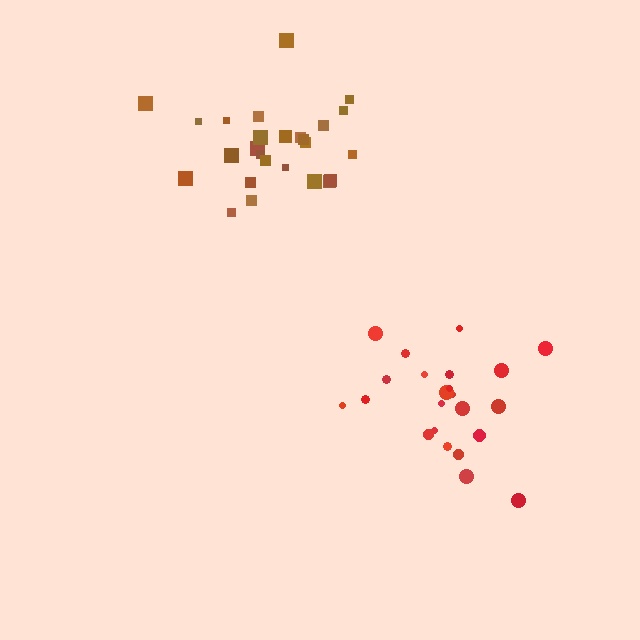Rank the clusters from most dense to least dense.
red, brown.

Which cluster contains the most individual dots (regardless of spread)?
Brown (26).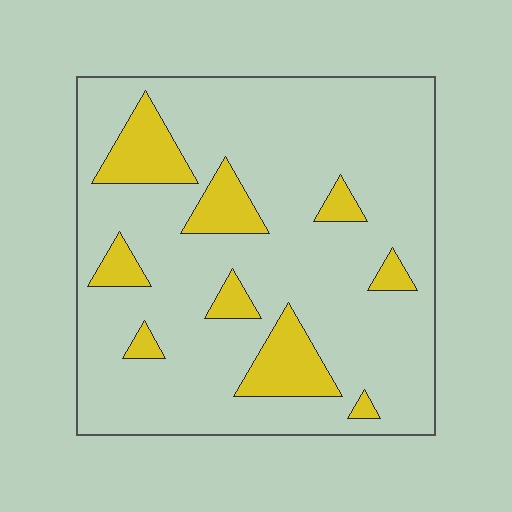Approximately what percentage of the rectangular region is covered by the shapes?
Approximately 15%.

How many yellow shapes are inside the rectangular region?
9.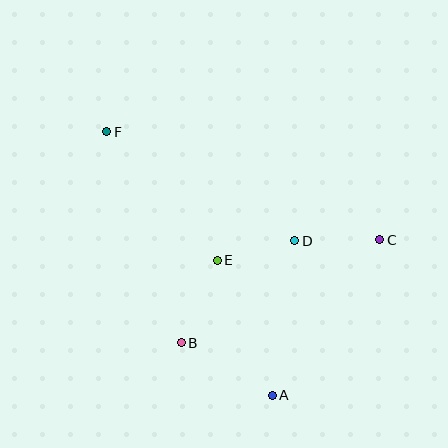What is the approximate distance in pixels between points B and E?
The distance between B and E is approximately 90 pixels.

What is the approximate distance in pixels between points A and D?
The distance between A and D is approximately 156 pixels.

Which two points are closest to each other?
Points D and E are closest to each other.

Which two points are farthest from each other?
Points A and F are farthest from each other.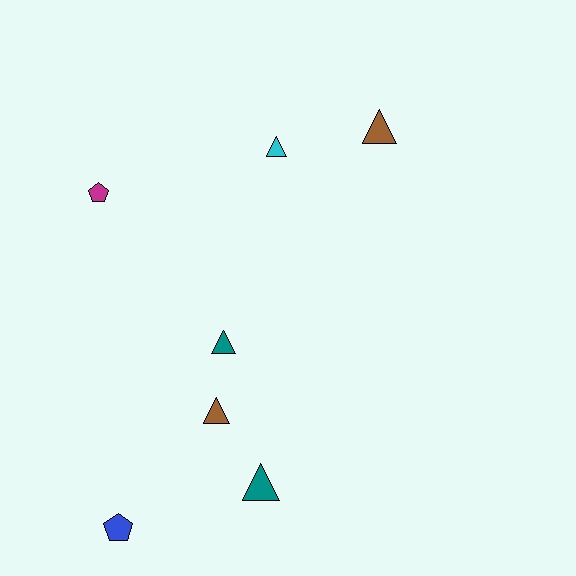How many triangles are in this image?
There are 5 triangles.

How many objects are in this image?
There are 7 objects.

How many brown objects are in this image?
There are 2 brown objects.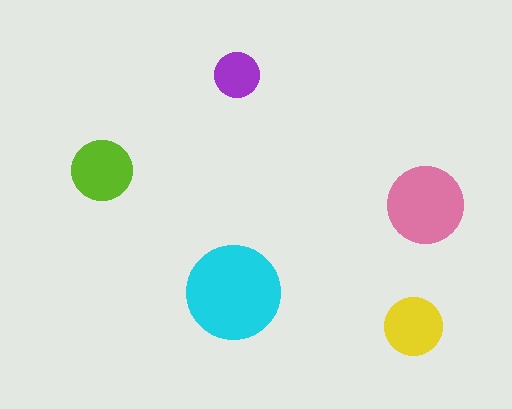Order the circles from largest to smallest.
the cyan one, the pink one, the lime one, the yellow one, the purple one.